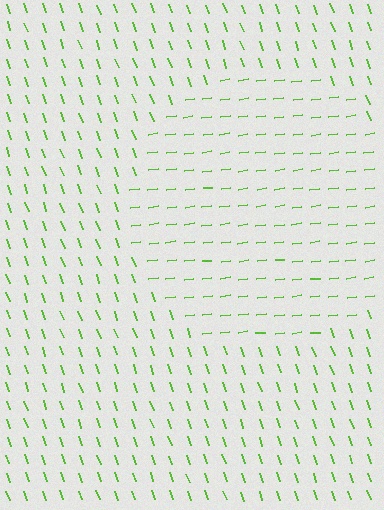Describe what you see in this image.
The image is filled with small lime line segments. A circle region in the image has lines oriented differently from the surrounding lines, creating a visible texture boundary.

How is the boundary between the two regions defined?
The boundary is defined purely by a change in line orientation (approximately 78 degrees difference). All lines are the same color and thickness.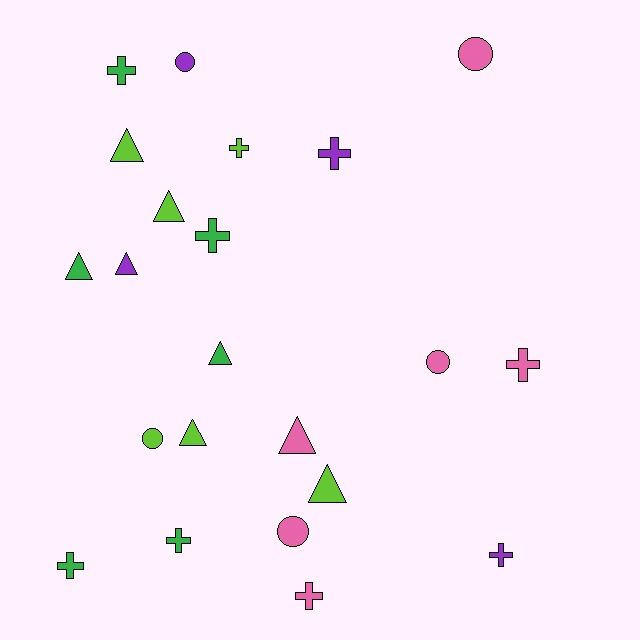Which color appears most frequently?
Green, with 6 objects.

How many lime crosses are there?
There is 1 lime cross.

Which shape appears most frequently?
Cross, with 9 objects.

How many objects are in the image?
There are 22 objects.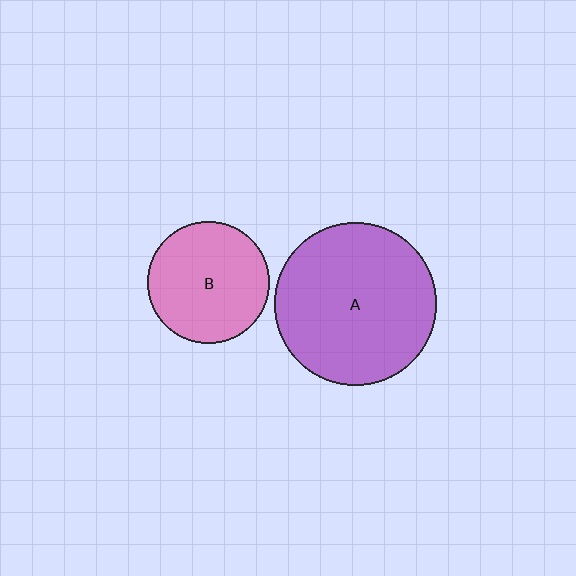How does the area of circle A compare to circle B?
Approximately 1.8 times.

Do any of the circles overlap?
No, none of the circles overlap.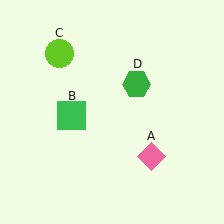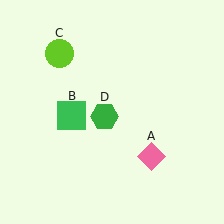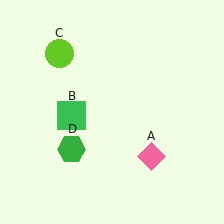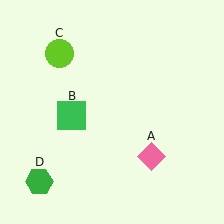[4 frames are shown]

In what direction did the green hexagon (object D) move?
The green hexagon (object D) moved down and to the left.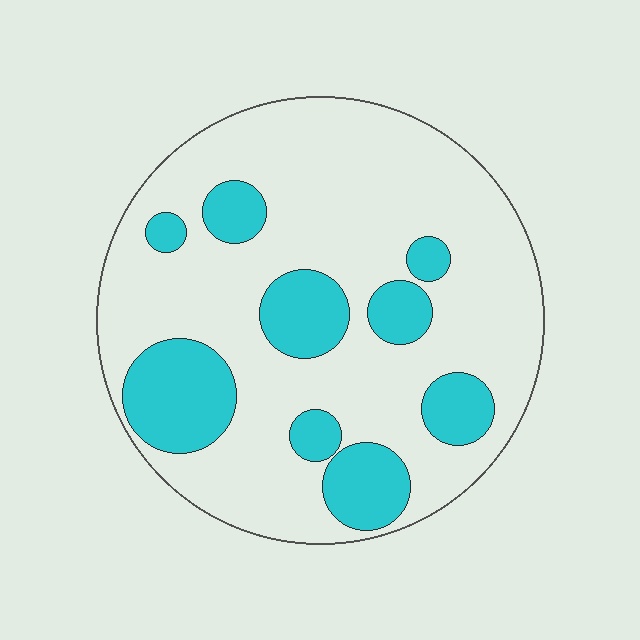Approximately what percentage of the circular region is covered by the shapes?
Approximately 25%.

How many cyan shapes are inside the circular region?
9.